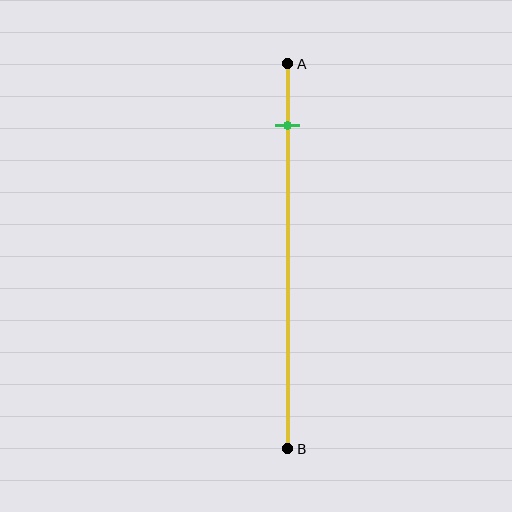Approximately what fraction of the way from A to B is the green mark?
The green mark is approximately 15% of the way from A to B.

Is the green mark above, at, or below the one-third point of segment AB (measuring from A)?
The green mark is above the one-third point of segment AB.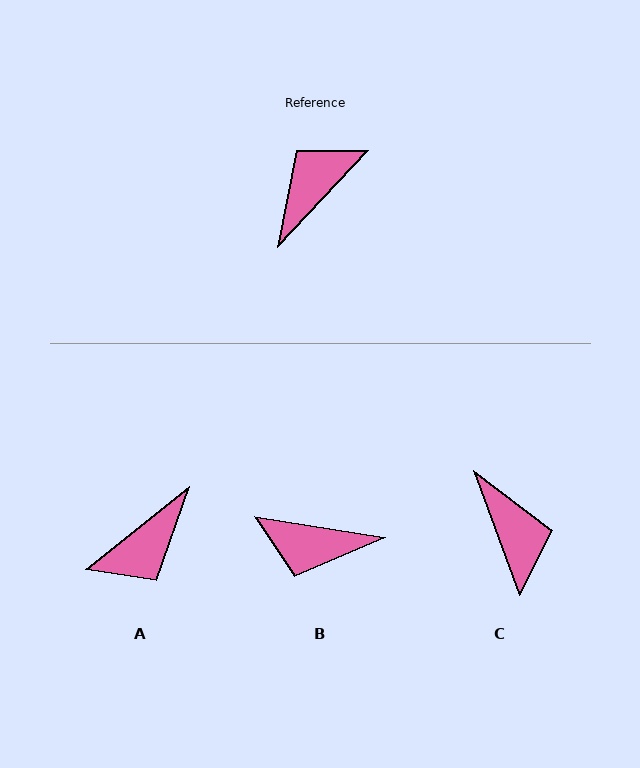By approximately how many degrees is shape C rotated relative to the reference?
Approximately 117 degrees clockwise.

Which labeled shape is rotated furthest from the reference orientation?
A, about 172 degrees away.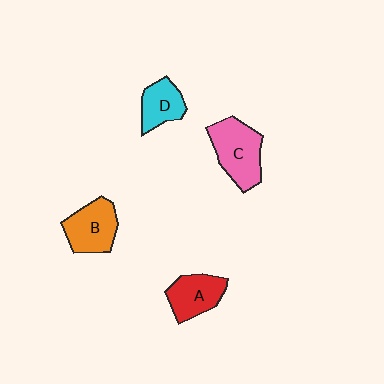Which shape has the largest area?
Shape C (pink).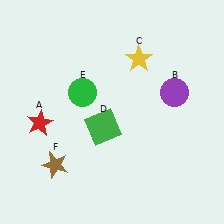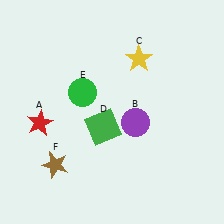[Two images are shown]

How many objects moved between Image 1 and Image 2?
1 object moved between the two images.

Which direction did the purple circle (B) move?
The purple circle (B) moved left.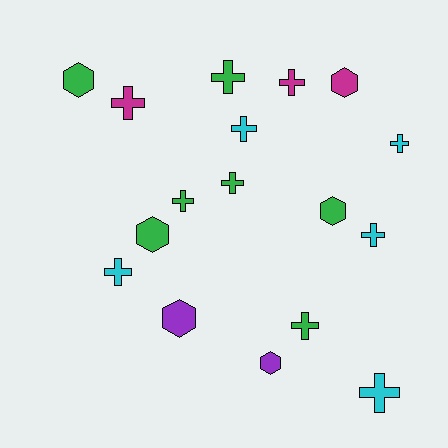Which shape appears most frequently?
Cross, with 11 objects.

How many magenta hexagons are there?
There is 1 magenta hexagon.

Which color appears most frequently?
Green, with 7 objects.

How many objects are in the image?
There are 17 objects.